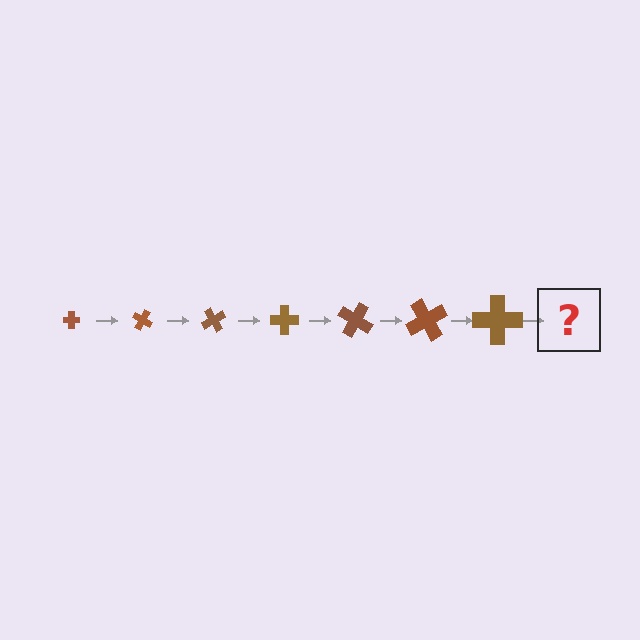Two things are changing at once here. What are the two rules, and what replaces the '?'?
The two rules are that the cross grows larger each step and it rotates 30 degrees each step. The '?' should be a cross, larger than the previous one and rotated 210 degrees from the start.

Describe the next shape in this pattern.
It should be a cross, larger than the previous one and rotated 210 degrees from the start.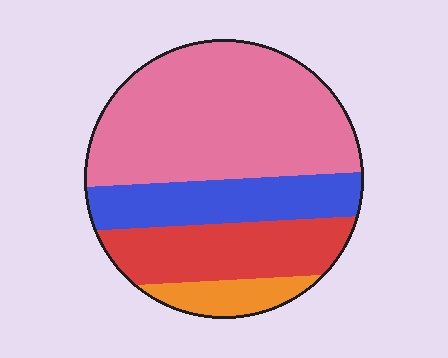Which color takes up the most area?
Pink, at roughly 50%.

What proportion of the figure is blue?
Blue takes up about one fifth (1/5) of the figure.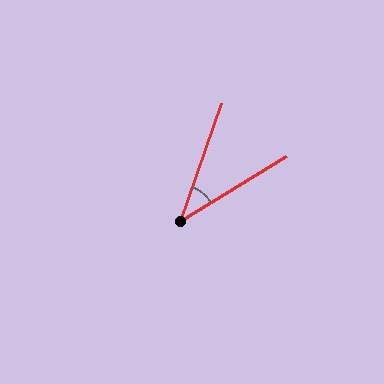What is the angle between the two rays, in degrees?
Approximately 39 degrees.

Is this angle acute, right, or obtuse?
It is acute.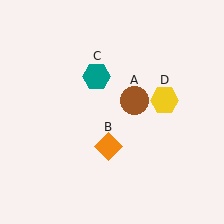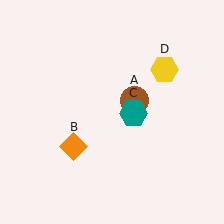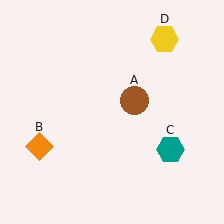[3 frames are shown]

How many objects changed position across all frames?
3 objects changed position: orange diamond (object B), teal hexagon (object C), yellow hexagon (object D).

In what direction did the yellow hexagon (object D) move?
The yellow hexagon (object D) moved up.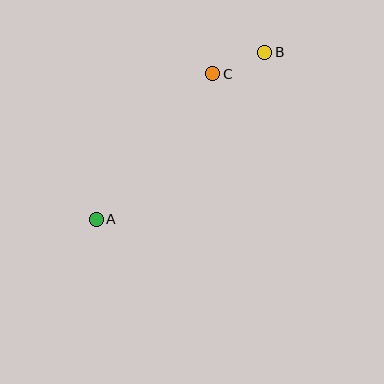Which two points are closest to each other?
Points B and C are closest to each other.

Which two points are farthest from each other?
Points A and B are farthest from each other.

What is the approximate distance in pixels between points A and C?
The distance between A and C is approximately 186 pixels.